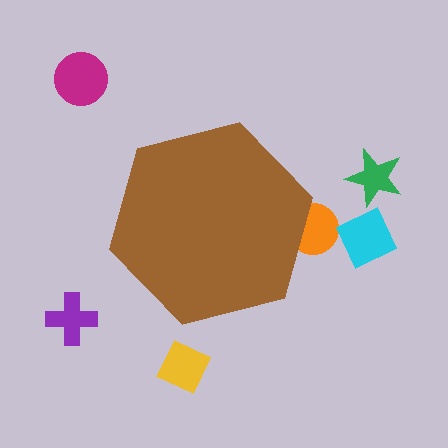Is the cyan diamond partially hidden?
No, the cyan diamond is fully visible.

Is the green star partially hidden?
No, the green star is fully visible.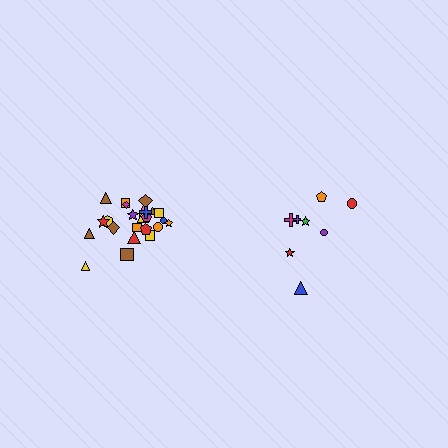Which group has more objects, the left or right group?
The left group.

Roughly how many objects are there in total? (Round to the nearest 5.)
Roughly 35 objects in total.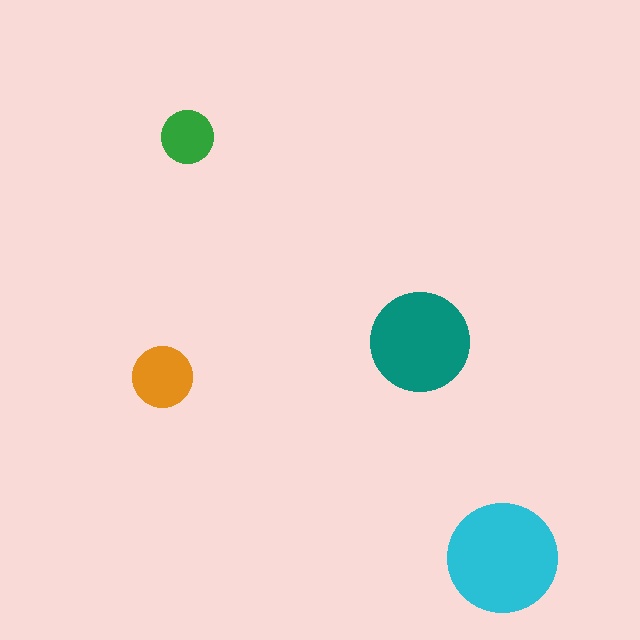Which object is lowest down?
The cyan circle is bottommost.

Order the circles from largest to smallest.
the cyan one, the teal one, the orange one, the green one.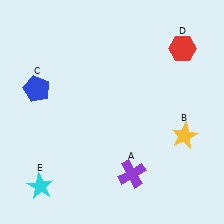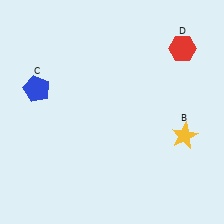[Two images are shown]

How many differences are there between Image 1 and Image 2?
There are 2 differences between the two images.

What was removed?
The cyan star (E), the purple cross (A) were removed in Image 2.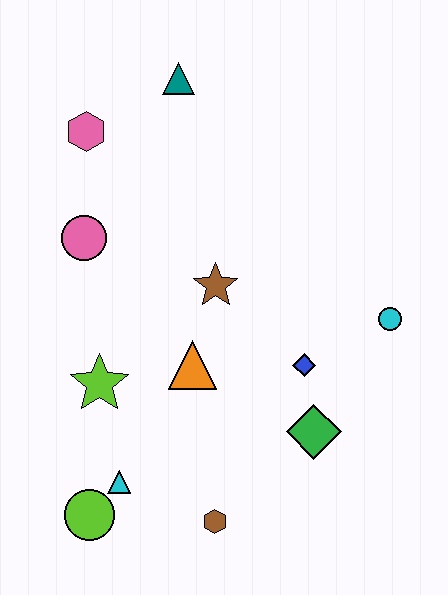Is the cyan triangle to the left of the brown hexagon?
Yes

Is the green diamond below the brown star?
Yes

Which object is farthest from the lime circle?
The teal triangle is farthest from the lime circle.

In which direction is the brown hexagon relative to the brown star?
The brown hexagon is below the brown star.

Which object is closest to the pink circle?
The pink hexagon is closest to the pink circle.